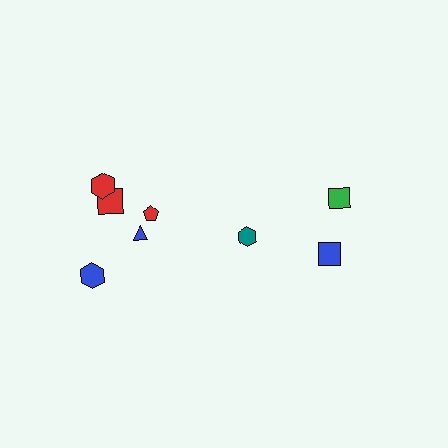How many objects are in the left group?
There are 5 objects.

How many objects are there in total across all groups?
There are 8 objects.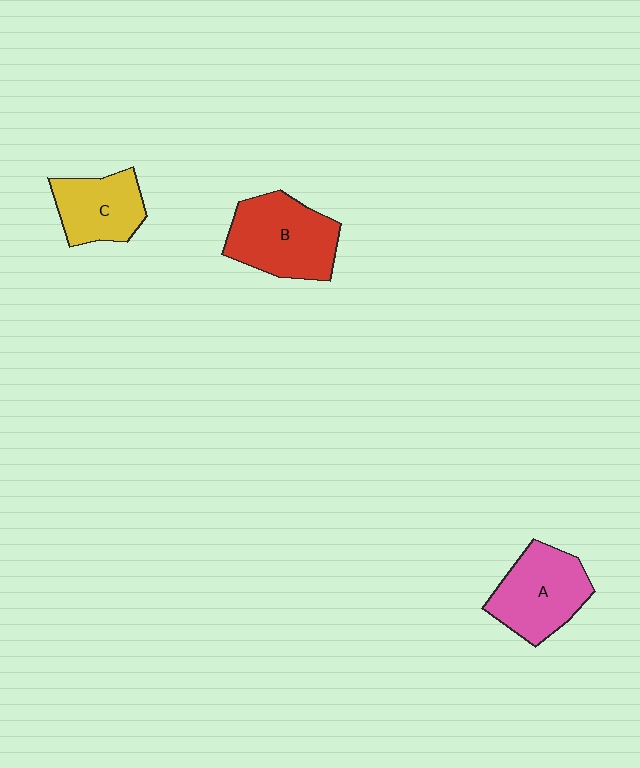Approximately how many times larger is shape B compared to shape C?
Approximately 1.4 times.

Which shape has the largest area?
Shape B (red).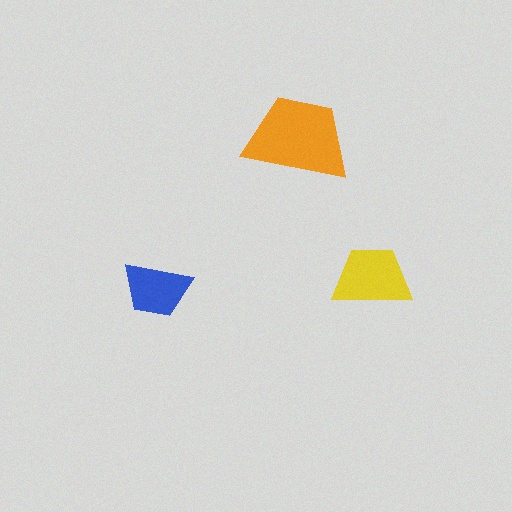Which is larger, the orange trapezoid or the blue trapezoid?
The orange one.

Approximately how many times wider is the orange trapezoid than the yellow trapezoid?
About 1.5 times wider.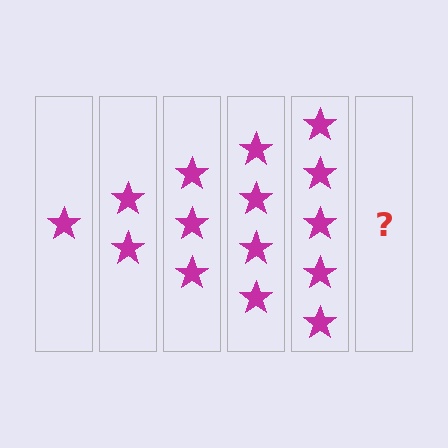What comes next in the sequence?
The next element should be 6 stars.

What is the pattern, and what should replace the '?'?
The pattern is that each step adds one more star. The '?' should be 6 stars.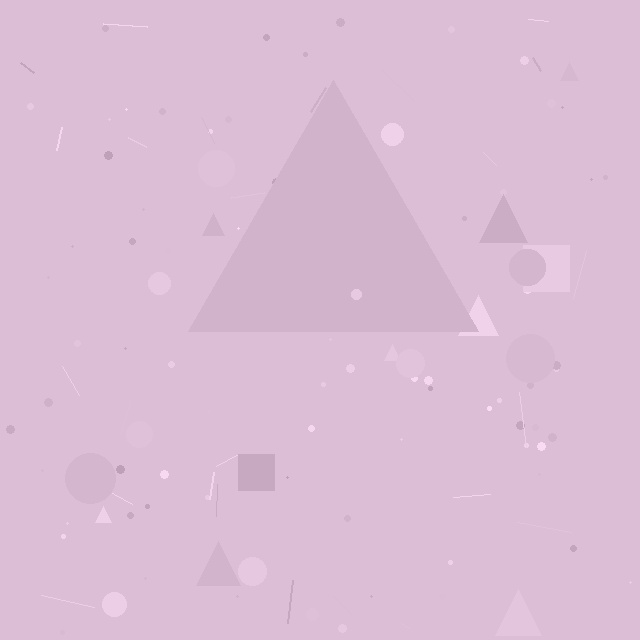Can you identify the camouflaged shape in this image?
The camouflaged shape is a triangle.